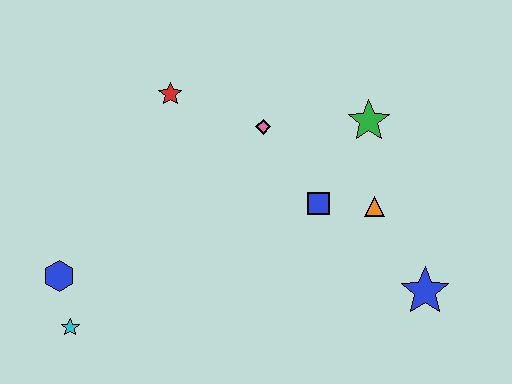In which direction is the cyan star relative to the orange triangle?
The cyan star is to the left of the orange triangle.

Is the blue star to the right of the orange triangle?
Yes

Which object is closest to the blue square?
The orange triangle is closest to the blue square.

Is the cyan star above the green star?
No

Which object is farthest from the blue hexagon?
The blue star is farthest from the blue hexagon.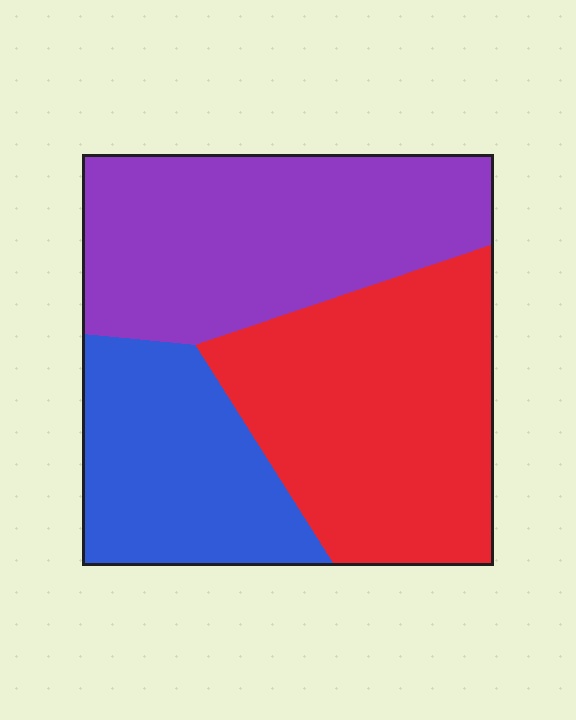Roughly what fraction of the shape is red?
Red takes up about three eighths (3/8) of the shape.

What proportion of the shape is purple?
Purple covers about 35% of the shape.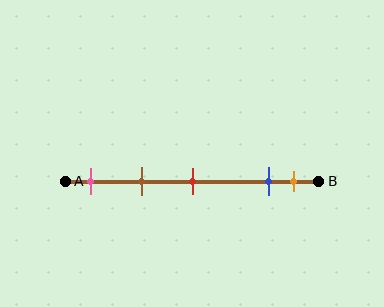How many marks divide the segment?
There are 5 marks dividing the segment.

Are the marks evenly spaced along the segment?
No, the marks are not evenly spaced.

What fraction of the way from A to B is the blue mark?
The blue mark is approximately 80% (0.8) of the way from A to B.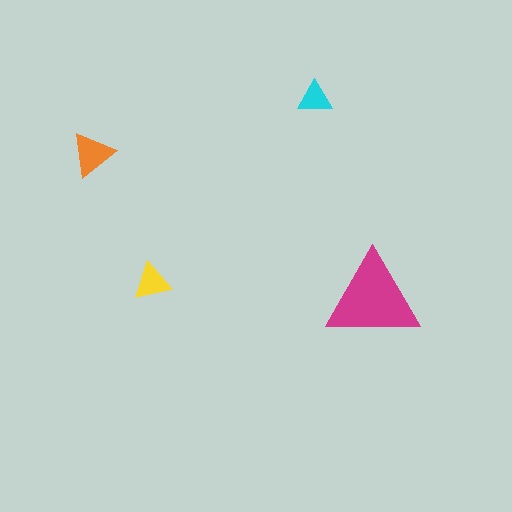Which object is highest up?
The cyan triangle is topmost.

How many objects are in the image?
There are 4 objects in the image.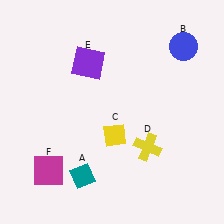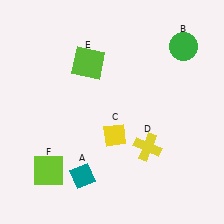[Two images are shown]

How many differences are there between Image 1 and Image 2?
There are 3 differences between the two images.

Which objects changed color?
B changed from blue to green. E changed from purple to lime. F changed from magenta to lime.